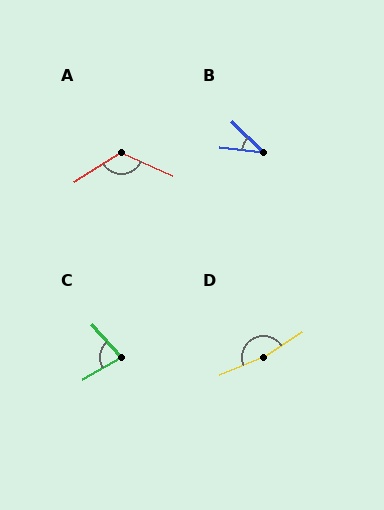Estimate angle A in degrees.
Approximately 124 degrees.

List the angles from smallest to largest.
B (38°), C (77°), A (124°), D (169°).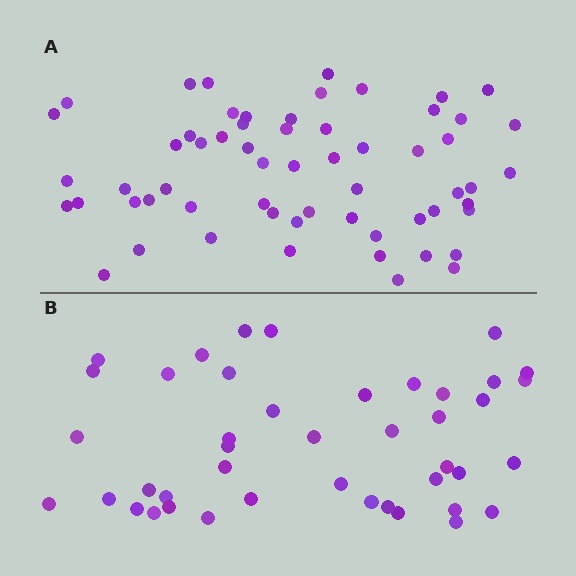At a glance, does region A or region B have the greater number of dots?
Region A (the top region) has more dots.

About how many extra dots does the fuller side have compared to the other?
Region A has approximately 15 more dots than region B.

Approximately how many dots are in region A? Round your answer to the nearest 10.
About 60 dots.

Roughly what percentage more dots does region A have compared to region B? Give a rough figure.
About 40% more.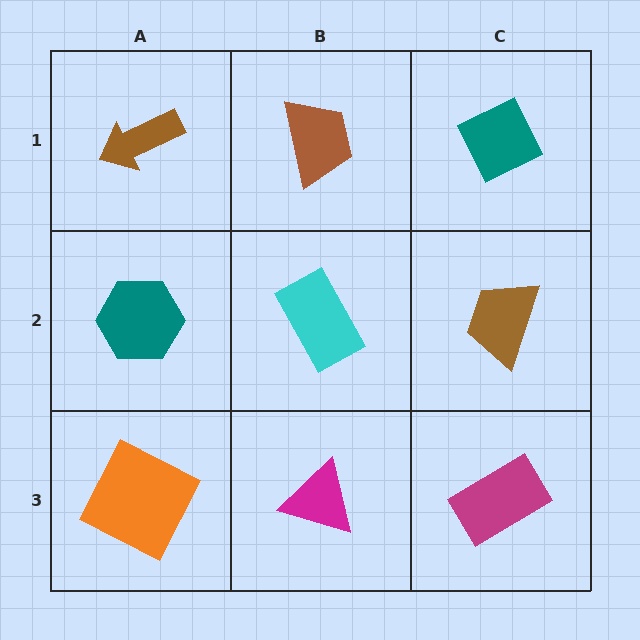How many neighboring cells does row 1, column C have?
2.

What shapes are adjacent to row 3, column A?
A teal hexagon (row 2, column A), a magenta triangle (row 3, column B).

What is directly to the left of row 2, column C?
A cyan rectangle.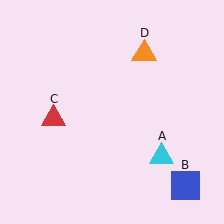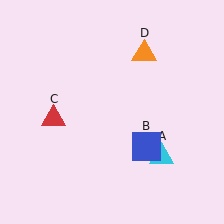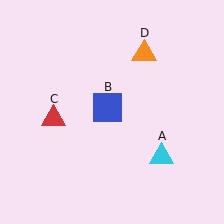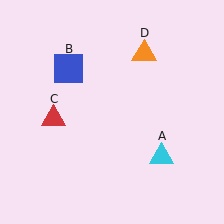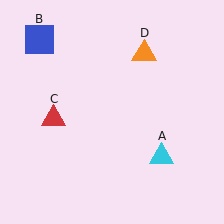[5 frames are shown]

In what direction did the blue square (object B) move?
The blue square (object B) moved up and to the left.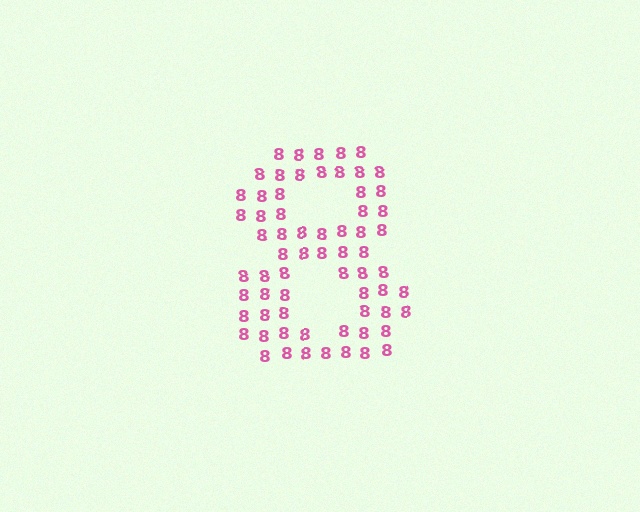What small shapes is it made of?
It is made of small digit 8's.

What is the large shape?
The large shape is the digit 8.